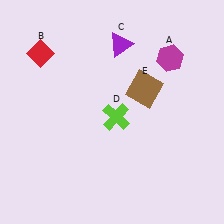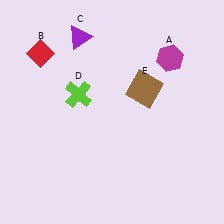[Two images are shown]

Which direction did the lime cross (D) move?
The lime cross (D) moved left.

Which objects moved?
The objects that moved are: the purple triangle (C), the lime cross (D).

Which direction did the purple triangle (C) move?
The purple triangle (C) moved left.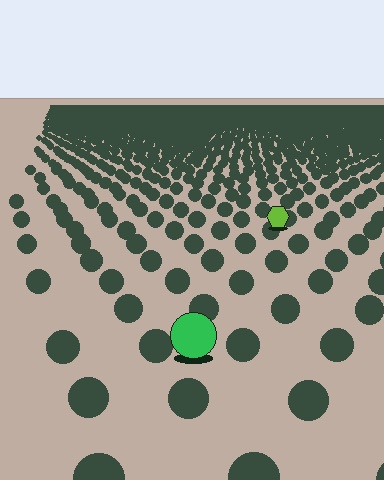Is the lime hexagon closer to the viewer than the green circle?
No. The green circle is closer — you can tell from the texture gradient: the ground texture is coarser near it.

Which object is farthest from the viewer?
The lime hexagon is farthest from the viewer. It appears smaller and the ground texture around it is denser.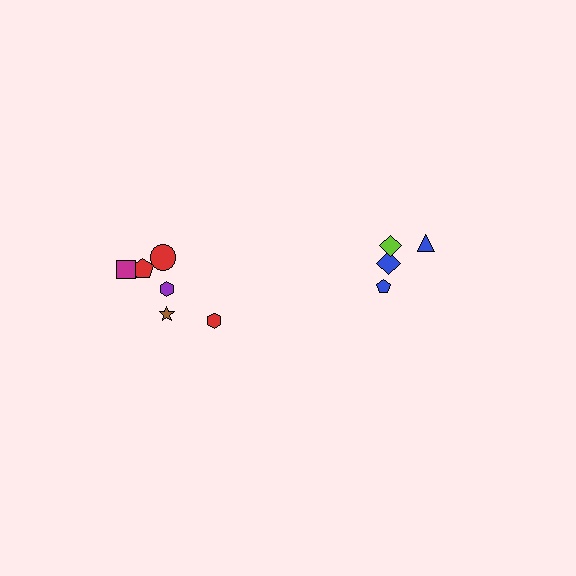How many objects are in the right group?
There are 4 objects.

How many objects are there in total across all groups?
There are 10 objects.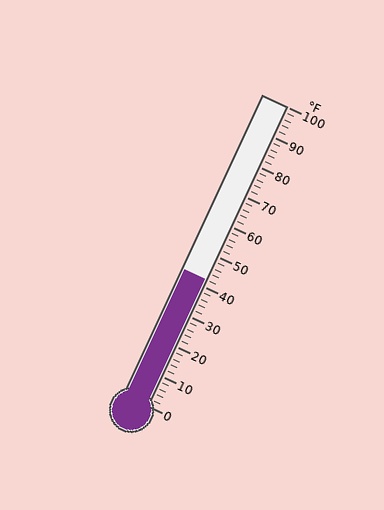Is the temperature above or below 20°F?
The temperature is above 20°F.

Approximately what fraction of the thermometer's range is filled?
The thermometer is filled to approximately 40% of its range.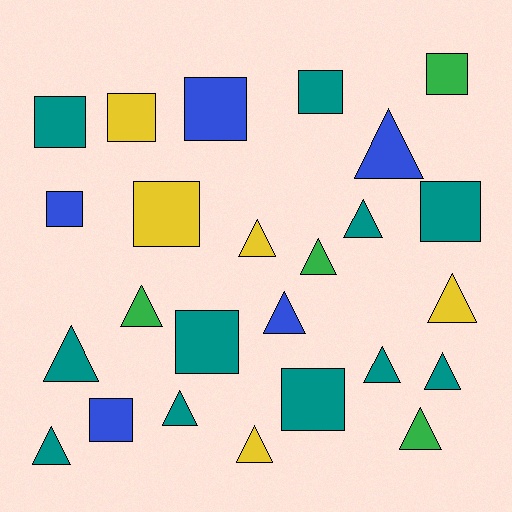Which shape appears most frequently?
Triangle, with 14 objects.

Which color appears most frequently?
Teal, with 11 objects.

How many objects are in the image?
There are 25 objects.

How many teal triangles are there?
There are 6 teal triangles.